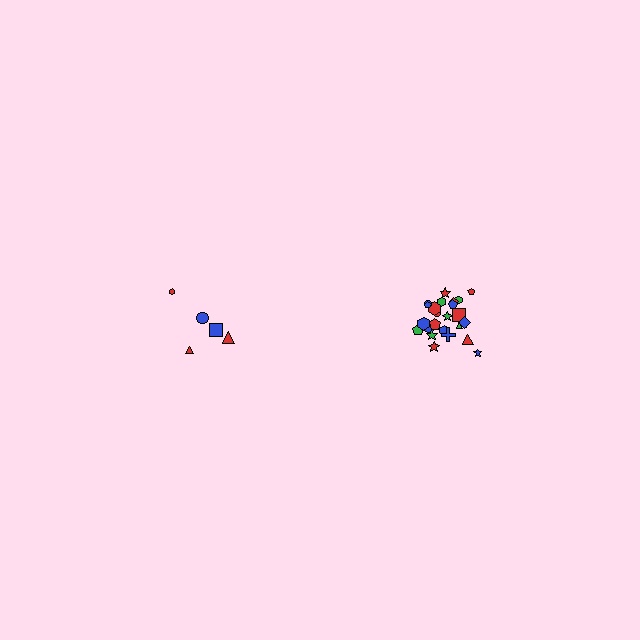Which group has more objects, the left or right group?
The right group.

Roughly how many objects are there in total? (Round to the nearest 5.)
Roughly 30 objects in total.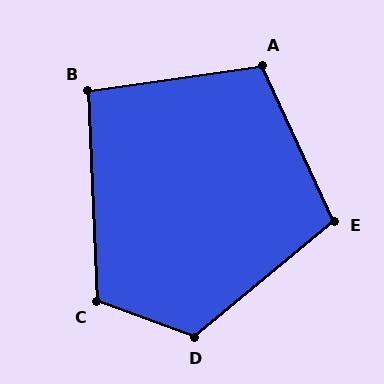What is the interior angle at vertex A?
Approximately 106 degrees (obtuse).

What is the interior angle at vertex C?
Approximately 112 degrees (obtuse).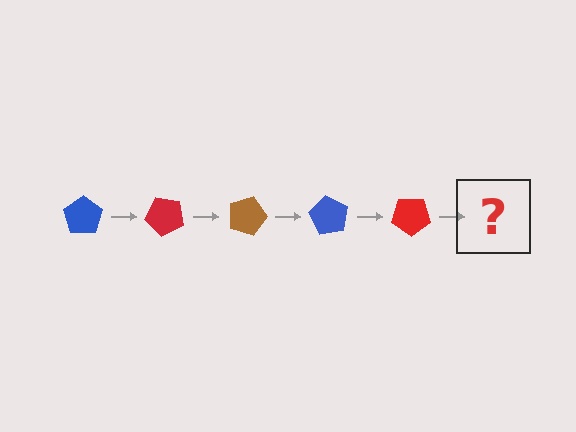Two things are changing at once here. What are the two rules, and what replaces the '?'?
The two rules are that it rotates 45 degrees each step and the color cycles through blue, red, and brown. The '?' should be a brown pentagon, rotated 225 degrees from the start.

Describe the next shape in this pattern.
It should be a brown pentagon, rotated 225 degrees from the start.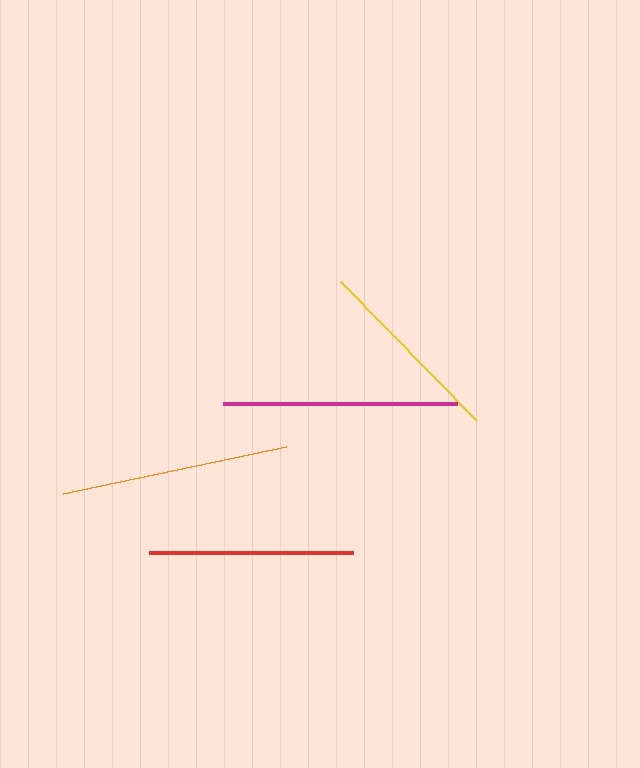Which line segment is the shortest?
The yellow line is the shortest at approximately 194 pixels.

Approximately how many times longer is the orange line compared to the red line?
The orange line is approximately 1.1 times the length of the red line.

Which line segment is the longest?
The magenta line is the longest at approximately 234 pixels.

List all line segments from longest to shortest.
From longest to shortest: magenta, orange, red, yellow.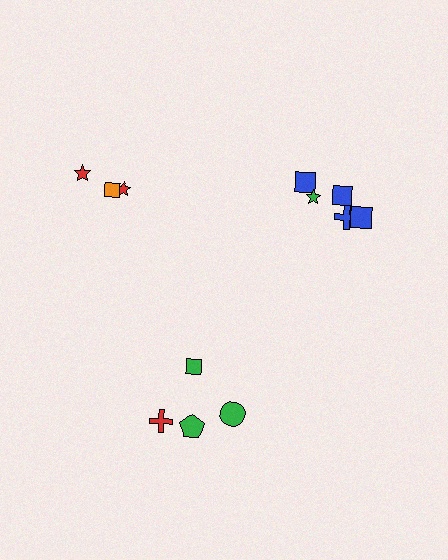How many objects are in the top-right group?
There are 5 objects.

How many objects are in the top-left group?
There are 3 objects.